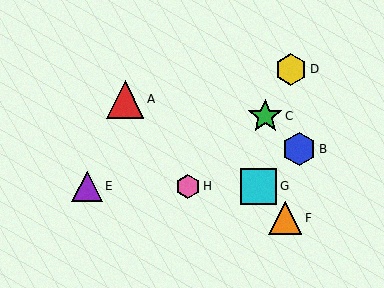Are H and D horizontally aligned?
No, H is at y≈186 and D is at y≈69.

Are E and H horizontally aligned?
Yes, both are at y≈186.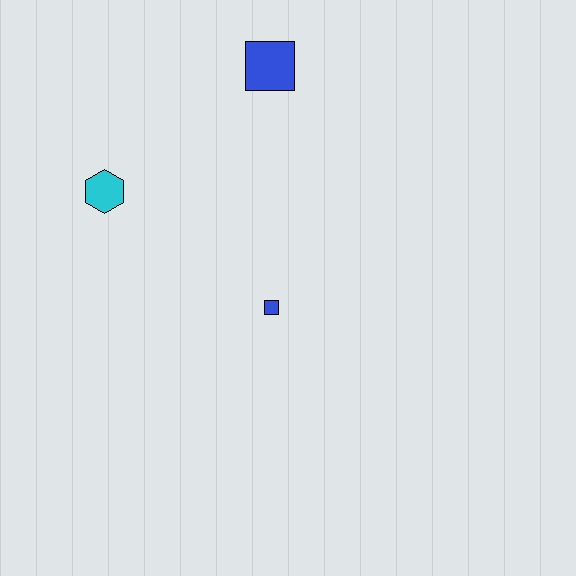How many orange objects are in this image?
There are no orange objects.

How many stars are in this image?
There are no stars.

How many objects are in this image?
There are 3 objects.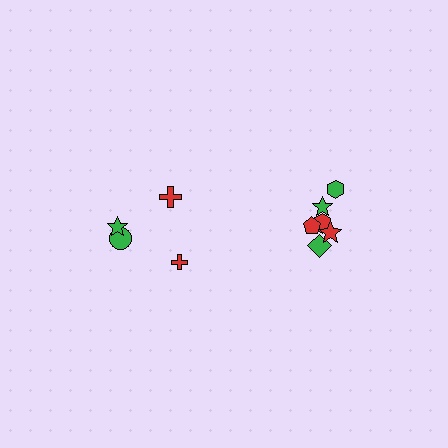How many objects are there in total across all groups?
There are 10 objects.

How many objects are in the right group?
There are 6 objects.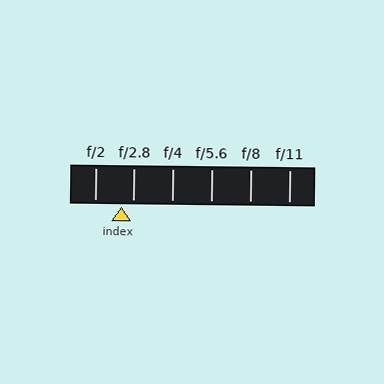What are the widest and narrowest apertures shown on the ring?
The widest aperture shown is f/2 and the narrowest is f/11.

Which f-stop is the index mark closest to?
The index mark is closest to f/2.8.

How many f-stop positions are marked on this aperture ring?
There are 6 f-stop positions marked.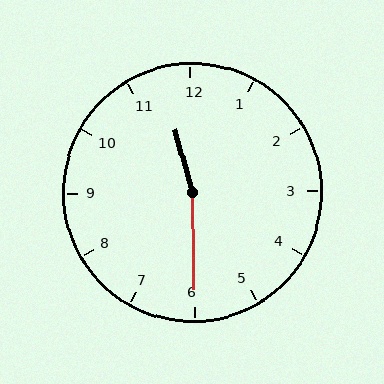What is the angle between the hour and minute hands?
Approximately 165 degrees.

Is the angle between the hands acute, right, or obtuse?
It is obtuse.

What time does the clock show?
11:30.